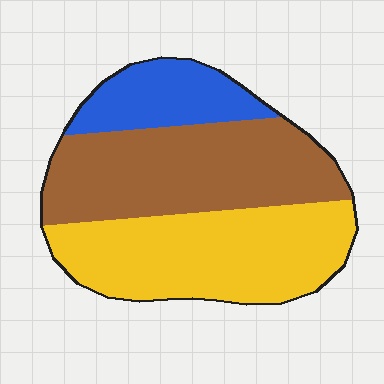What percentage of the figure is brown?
Brown covers 41% of the figure.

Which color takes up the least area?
Blue, at roughly 15%.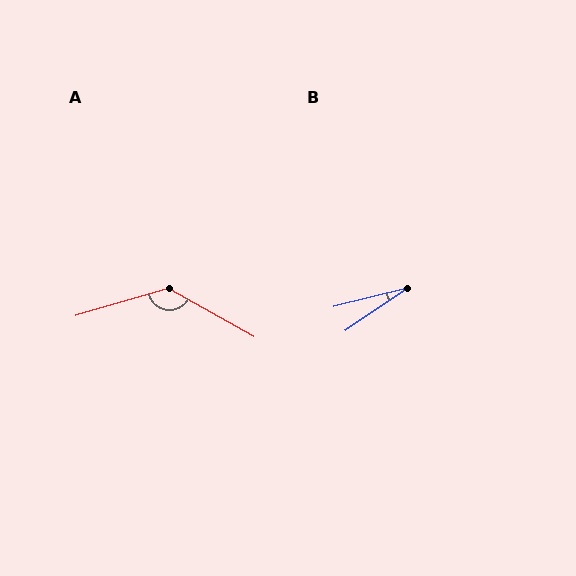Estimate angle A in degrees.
Approximately 134 degrees.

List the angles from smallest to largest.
B (21°), A (134°).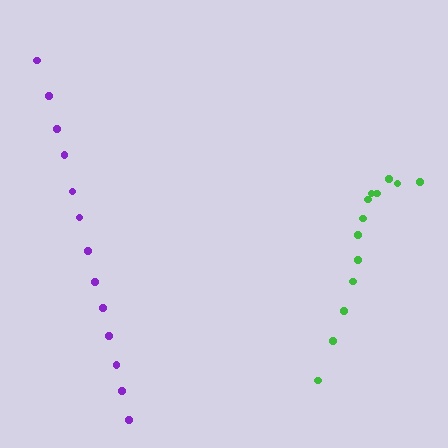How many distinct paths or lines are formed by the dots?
There are 2 distinct paths.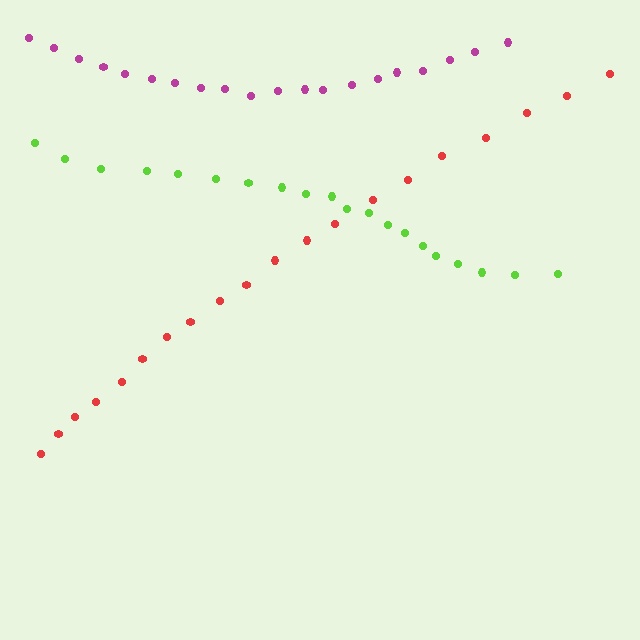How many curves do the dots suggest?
There are 3 distinct paths.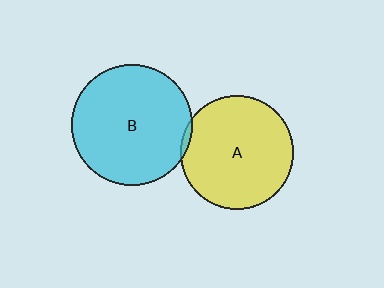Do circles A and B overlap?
Yes.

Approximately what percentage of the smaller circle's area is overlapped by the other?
Approximately 5%.